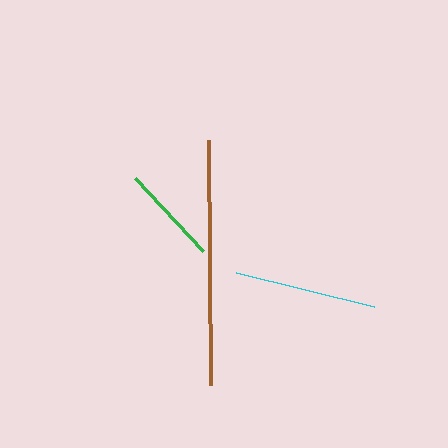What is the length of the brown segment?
The brown segment is approximately 246 pixels long.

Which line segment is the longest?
The brown line is the longest at approximately 246 pixels.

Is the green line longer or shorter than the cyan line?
The cyan line is longer than the green line.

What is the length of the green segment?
The green segment is approximately 100 pixels long.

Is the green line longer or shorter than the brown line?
The brown line is longer than the green line.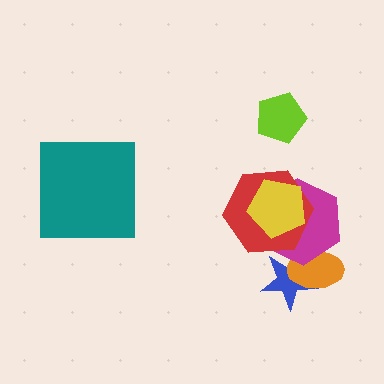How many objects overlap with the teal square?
0 objects overlap with the teal square.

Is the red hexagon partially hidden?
Yes, it is partially covered by another shape.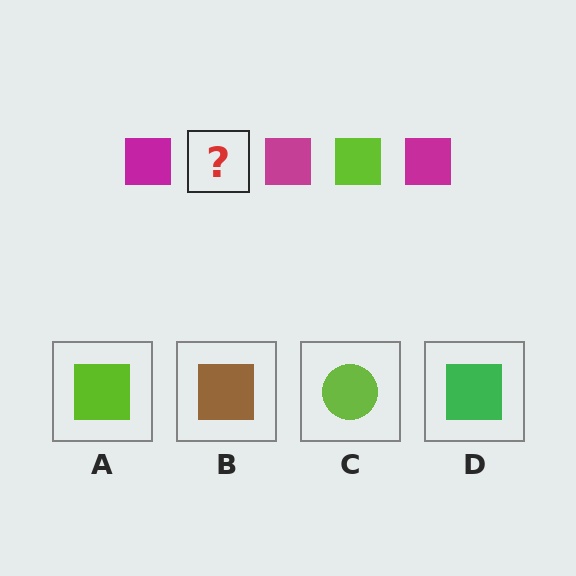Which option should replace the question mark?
Option A.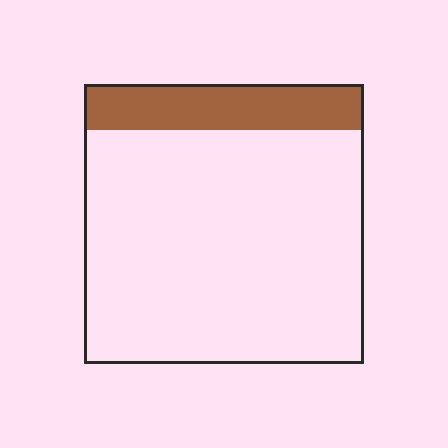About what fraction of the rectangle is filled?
About one sixth (1/6).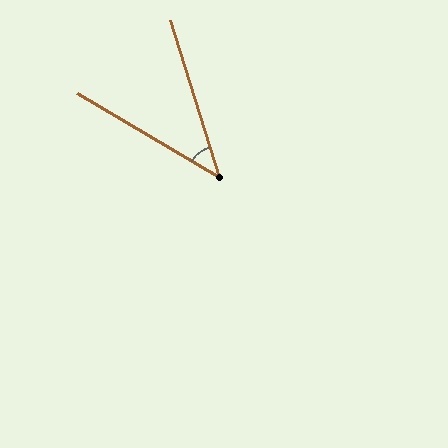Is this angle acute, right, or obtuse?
It is acute.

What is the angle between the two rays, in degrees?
Approximately 42 degrees.